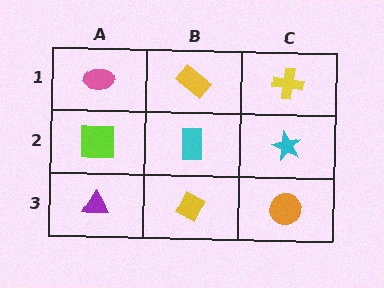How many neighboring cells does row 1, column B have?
3.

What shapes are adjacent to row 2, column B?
A yellow rectangle (row 1, column B), a yellow diamond (row 3, column B), a lime square (row 2, column A), a cyan star (row 2, column C).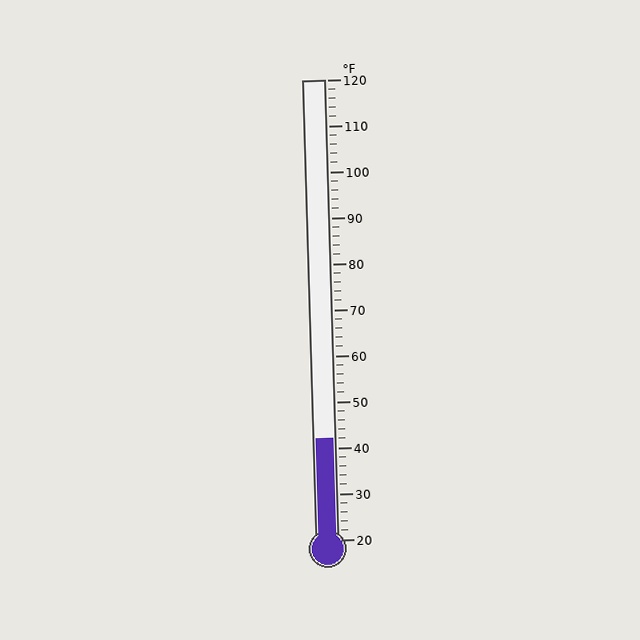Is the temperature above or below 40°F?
The temperature is above 40°F.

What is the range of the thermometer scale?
The thermometer scale ranges from 20°F to 120°F.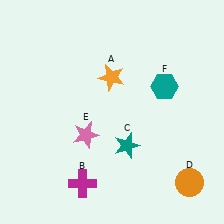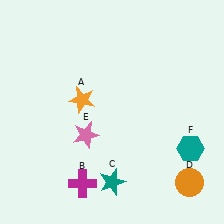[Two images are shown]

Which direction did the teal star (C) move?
The teal star (C) moved down.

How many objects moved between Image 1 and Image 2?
3 objects moved between the two images.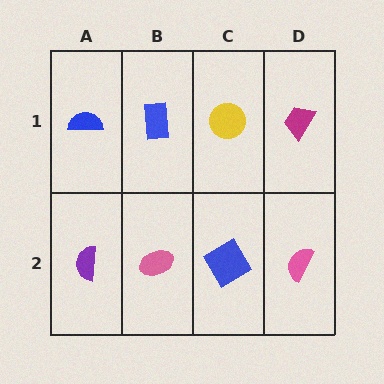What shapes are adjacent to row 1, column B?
A pink ellipse (row 2, column B), a blue semicircle (row 1, column A), a yellow circle (row 1, column C).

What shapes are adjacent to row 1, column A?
A purple semicircle (row 2, column A), a blue rectangle (row 1, column B).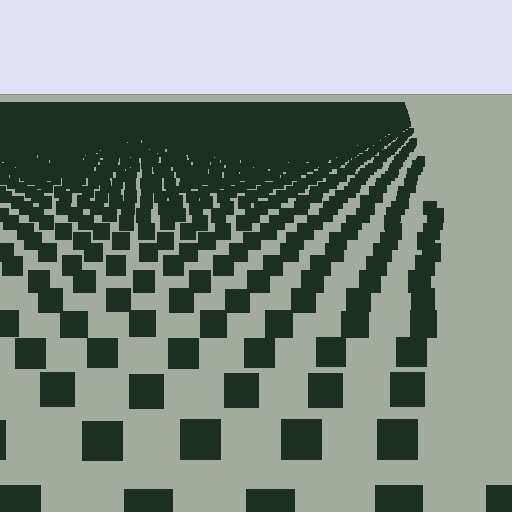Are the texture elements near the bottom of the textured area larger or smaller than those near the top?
Larger. Near the bottom, elements are closer to the viewer and appear at a bigger on-screen size.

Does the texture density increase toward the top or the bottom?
Density increases toward the top.